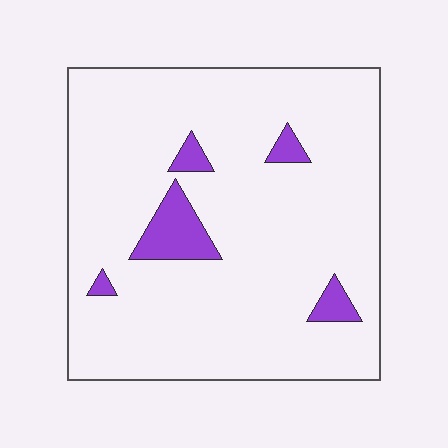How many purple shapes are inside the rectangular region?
5.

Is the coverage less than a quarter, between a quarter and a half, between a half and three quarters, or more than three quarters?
Less than a quarter.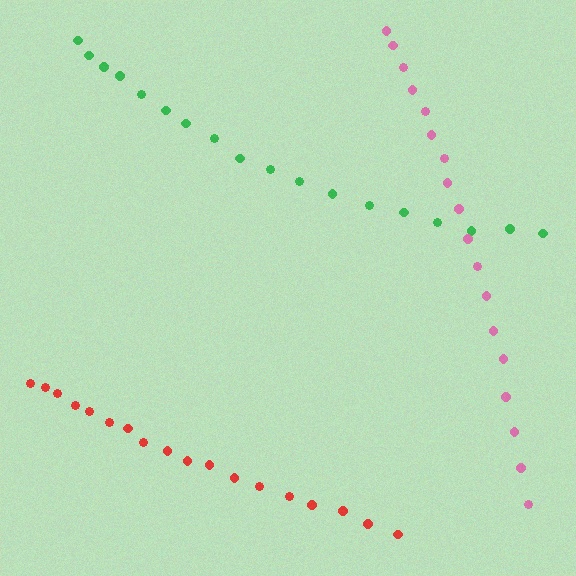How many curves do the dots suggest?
There are 3 distinct paths.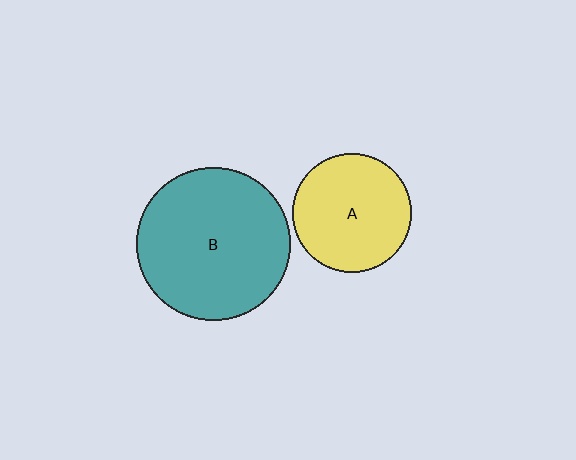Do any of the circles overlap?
No, none of the circles overlap.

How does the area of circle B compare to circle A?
Approximately 1.7 times.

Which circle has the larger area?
Circle B (teal).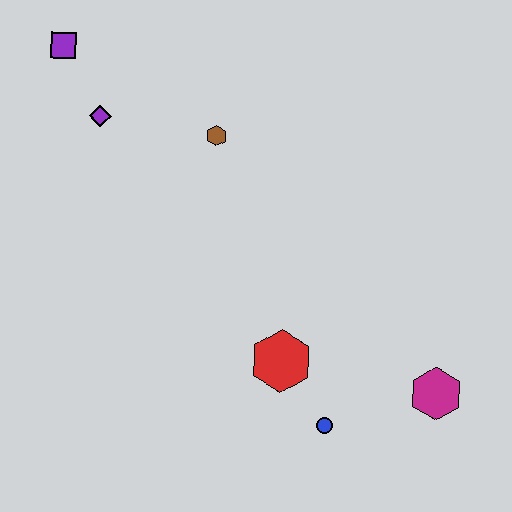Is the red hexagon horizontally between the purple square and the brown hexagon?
No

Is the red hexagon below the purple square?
Yes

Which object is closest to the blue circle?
The red hexagon is closest to the blue circle.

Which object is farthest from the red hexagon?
The purple square is farthest from the red hexagon.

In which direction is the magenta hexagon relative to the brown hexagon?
The magenta hexagon is below the brown hexagon.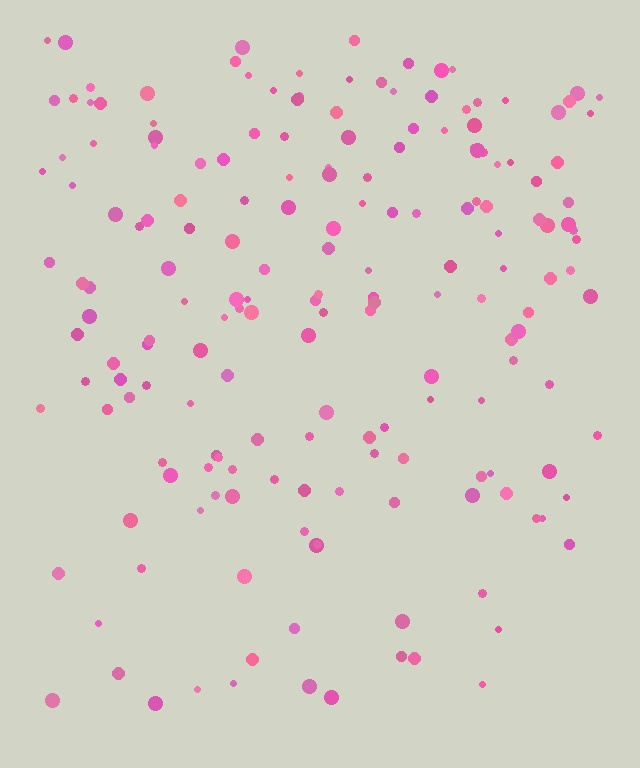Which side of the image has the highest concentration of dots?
The top.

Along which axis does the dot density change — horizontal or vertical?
Vertical.